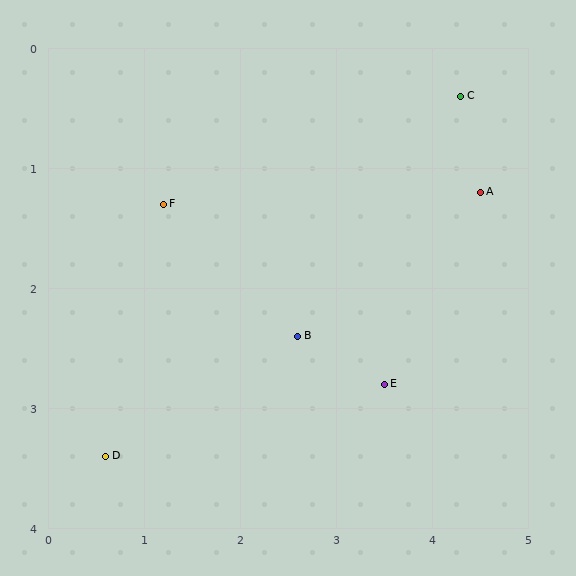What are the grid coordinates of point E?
Point E is at approximately (3.5, 2.8).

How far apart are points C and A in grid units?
Points C and A are about 0.8 grid units apart.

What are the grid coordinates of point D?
Point D is at approximately (0.6, 3.4).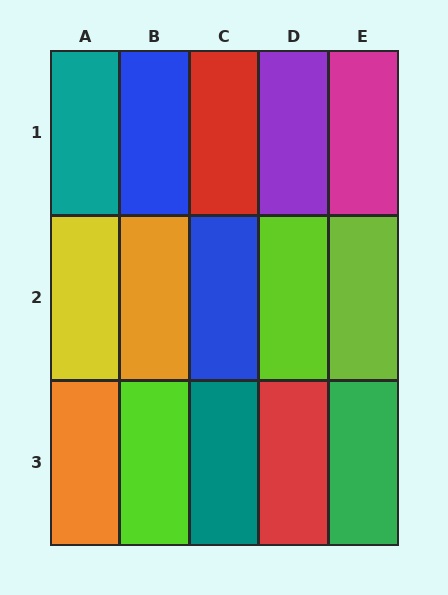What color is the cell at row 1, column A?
Teal.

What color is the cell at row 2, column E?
Lime.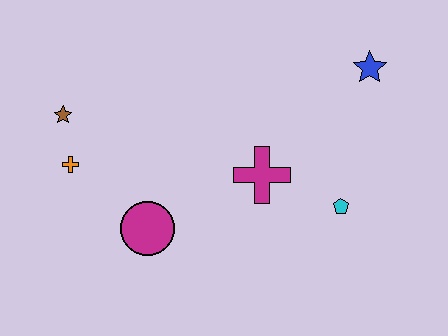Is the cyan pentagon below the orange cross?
Yes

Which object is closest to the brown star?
The orange cross is closest to the brown star.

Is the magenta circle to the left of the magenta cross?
Yes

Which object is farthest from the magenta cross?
The brown star is farthest from the magenta cross.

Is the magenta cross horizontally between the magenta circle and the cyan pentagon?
Yes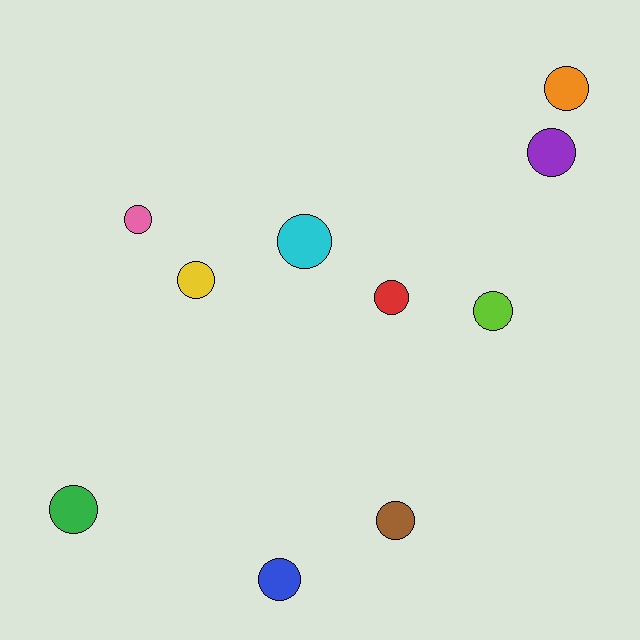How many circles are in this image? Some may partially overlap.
There are 10 circles.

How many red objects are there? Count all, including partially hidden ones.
There is 1 red object.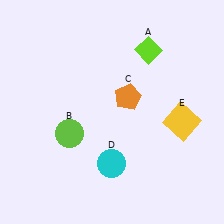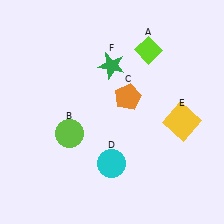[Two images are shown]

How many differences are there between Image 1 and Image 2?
There is 1 difference between the two images.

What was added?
A green star (F) was added in Image 2.